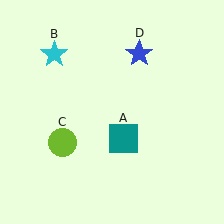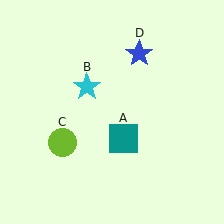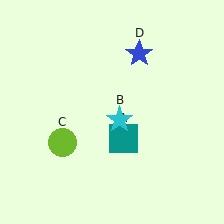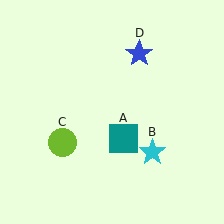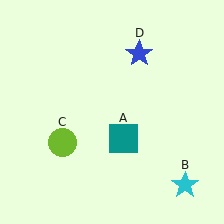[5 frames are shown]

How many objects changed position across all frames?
1 object changed position: cyan star (object B).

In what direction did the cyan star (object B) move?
The cyan star (object B) moved down and to the right.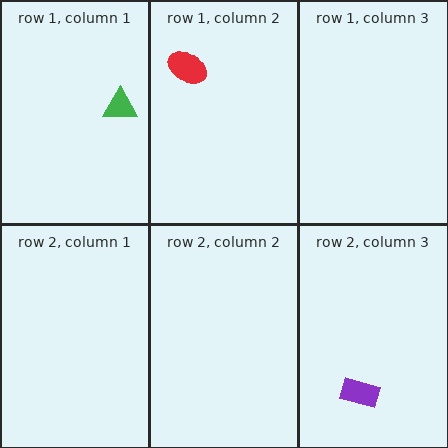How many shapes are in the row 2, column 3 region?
1.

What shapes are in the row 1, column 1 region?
The green triangle.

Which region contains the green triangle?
The row 1, column 1 region.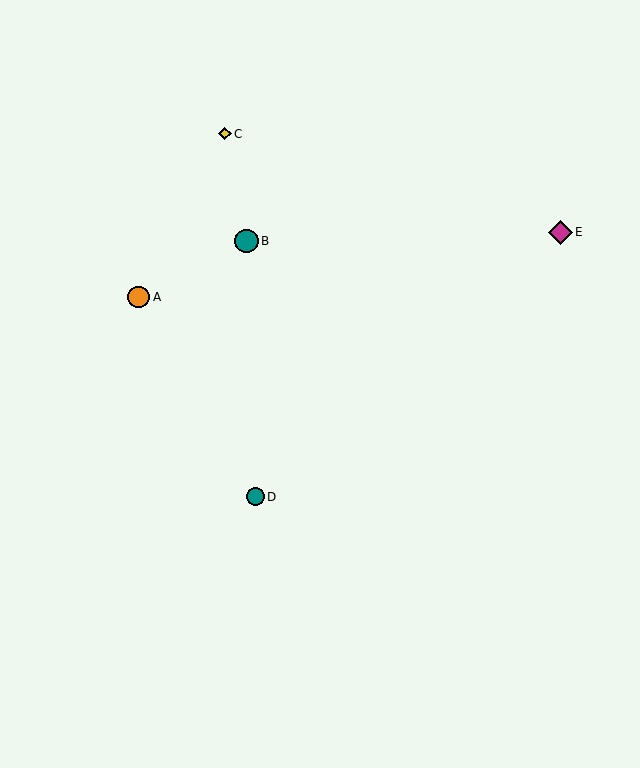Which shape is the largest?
The magenta diamond (labeled E) is the largest.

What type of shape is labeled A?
Shape A is an orange circle.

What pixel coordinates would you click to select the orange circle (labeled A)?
Click at (139, 297) to select the orange circle A.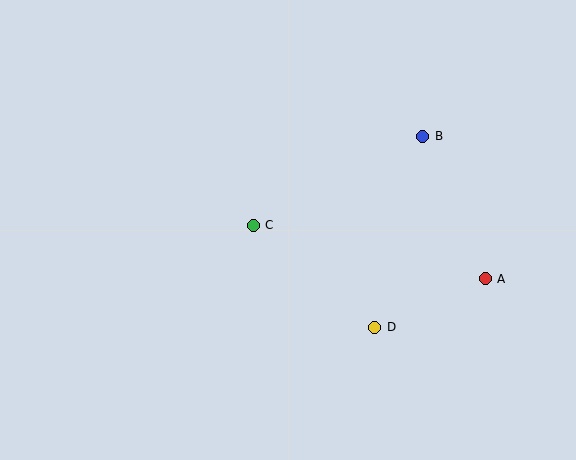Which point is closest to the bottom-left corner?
Point C is closest to the bottom-left corner.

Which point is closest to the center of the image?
Point C at (253, 225) is closest to the center.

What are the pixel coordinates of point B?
Point B is at (423, 136).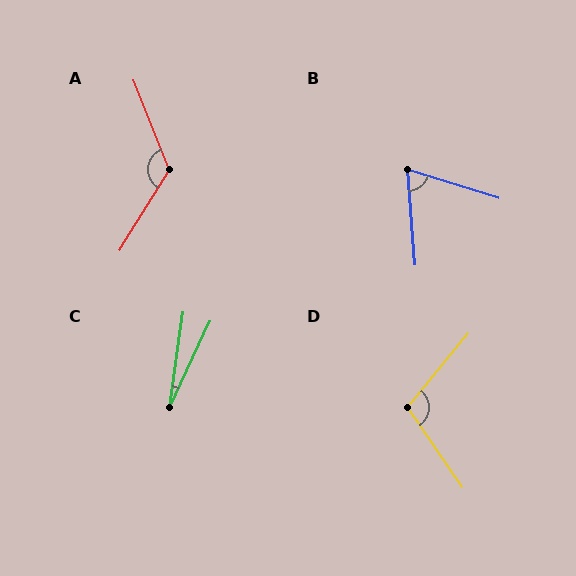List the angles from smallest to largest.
C (17°), B (68°), D (106°), A (126°).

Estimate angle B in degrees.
Approximately 68 degrees.